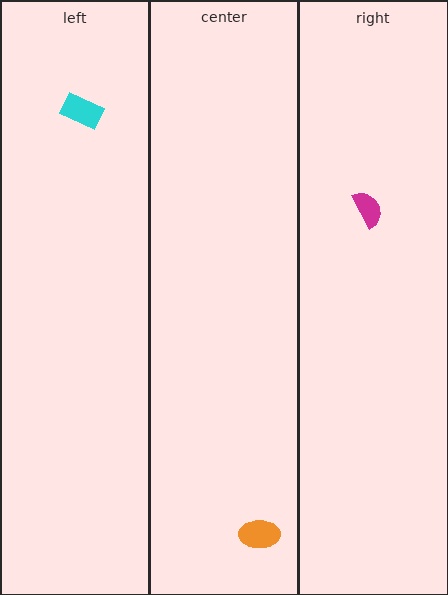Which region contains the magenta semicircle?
The right region.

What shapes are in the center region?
The orange ellipse.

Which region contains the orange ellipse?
The center region.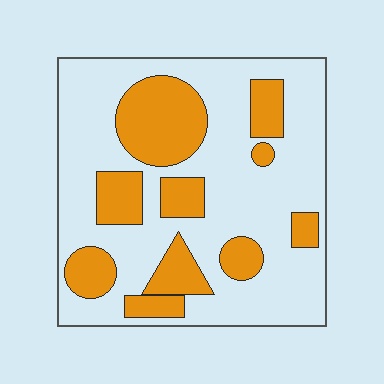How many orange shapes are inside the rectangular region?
10.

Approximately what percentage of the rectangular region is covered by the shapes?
Approximately 30%.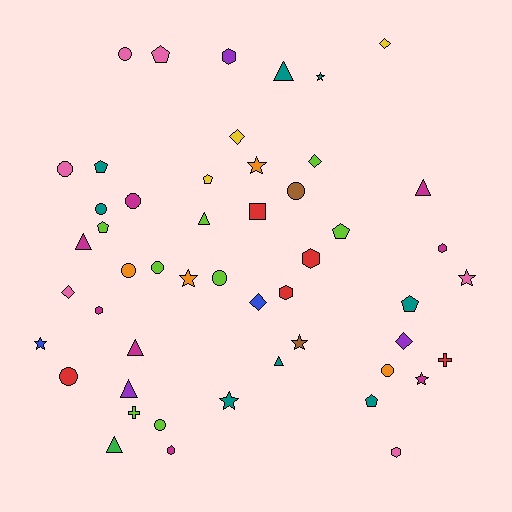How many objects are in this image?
There are 50 objects.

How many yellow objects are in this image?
There are 3 yellow objects.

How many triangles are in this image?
There are 8 triangles.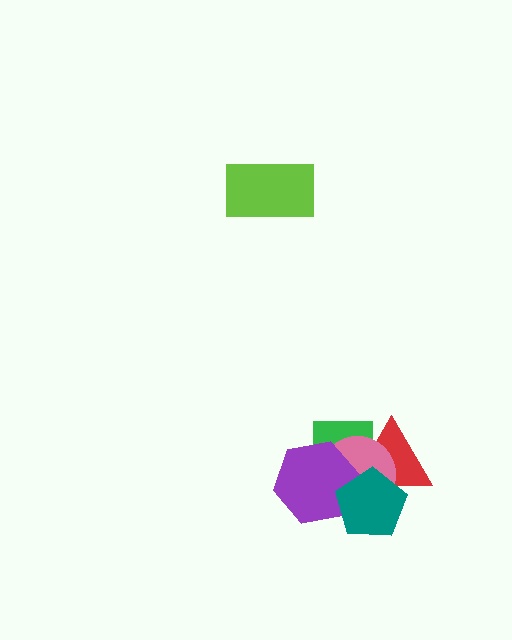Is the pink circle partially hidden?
Yes, it is partially covered by another shape.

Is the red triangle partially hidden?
Yes, it is partially covered by another shape.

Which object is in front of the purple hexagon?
The teal pentagon is in front of the purple hexagon.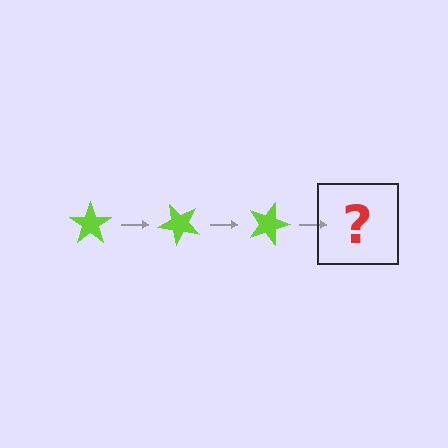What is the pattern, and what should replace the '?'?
The pattern is that the star rotates 45 degrees each step. The '?' should be a lime star rotated 135 degrees.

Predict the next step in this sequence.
The next step is a lime star rotated 135 degrees.